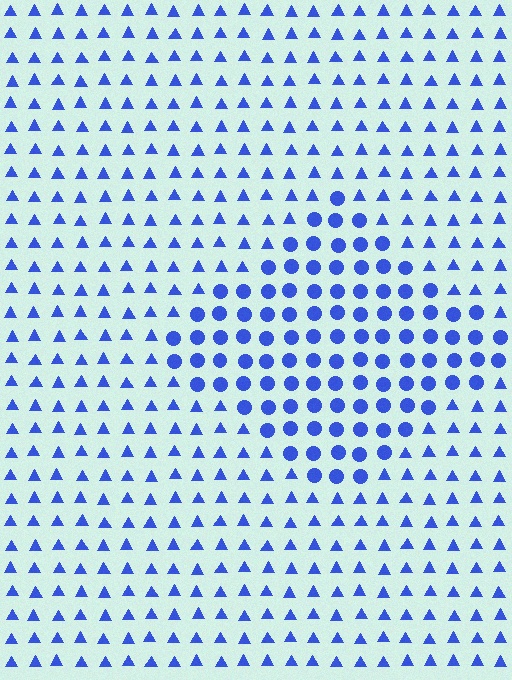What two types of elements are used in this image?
The image uses circles inside the diamond region and triangles outside it.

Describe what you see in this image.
The image is filled with small blue elements arranged in a uniform grid. A diamond-shaped region contains circles, while the surrounding area contains triangles. The boundary is defined purely by the change in element shape.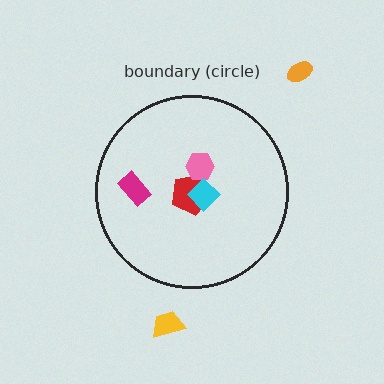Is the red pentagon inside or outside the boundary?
Inside.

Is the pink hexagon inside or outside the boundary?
Inside.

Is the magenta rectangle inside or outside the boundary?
Inside.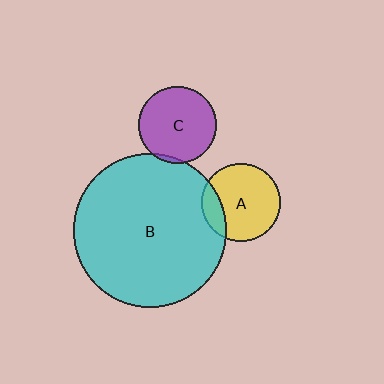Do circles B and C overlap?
Yes.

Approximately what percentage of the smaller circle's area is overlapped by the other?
Approximately 5%.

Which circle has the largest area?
Circle B (cyan).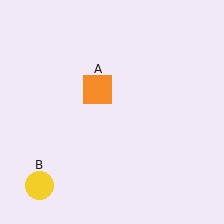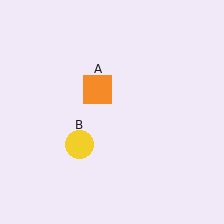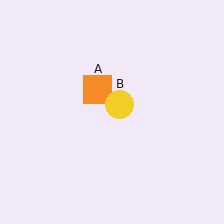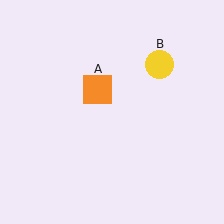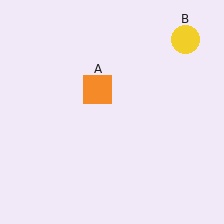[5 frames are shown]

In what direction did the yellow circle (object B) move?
The yellow circle (object B) moved up and to the right.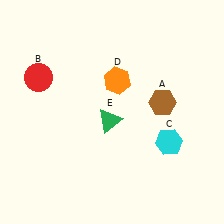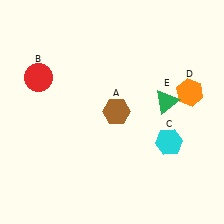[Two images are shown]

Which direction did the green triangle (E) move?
The green triangle (E) moved right.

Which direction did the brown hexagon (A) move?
The brown hexagon (A) moved left.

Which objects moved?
The objects that moved are: the brown hexagon (A), the orange hexagon (D), the green triangle (E).